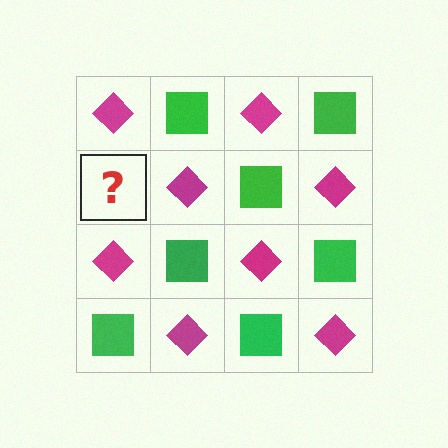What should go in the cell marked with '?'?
The missing cell should contain a green square.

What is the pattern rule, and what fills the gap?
The rule is that it alternates magenta diamond and green square in a checkerboard pattern. The gap should be filled with a green square.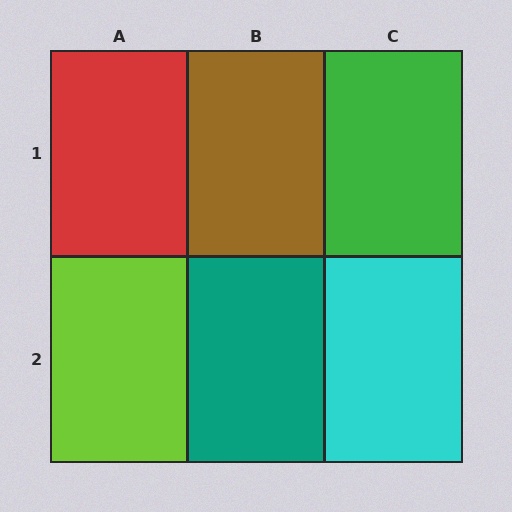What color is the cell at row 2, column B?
Teal.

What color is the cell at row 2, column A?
Lime.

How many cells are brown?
1 cell is brown.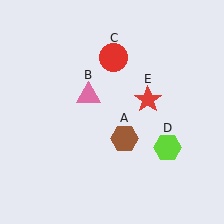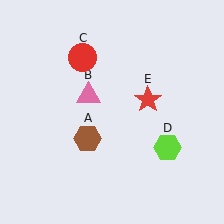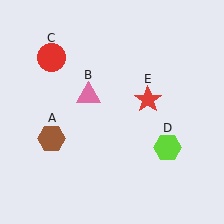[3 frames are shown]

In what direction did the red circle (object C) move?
The red circle (object C) moved left.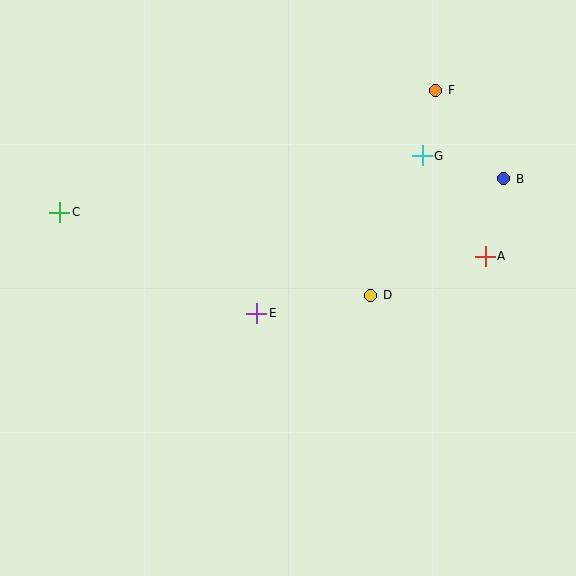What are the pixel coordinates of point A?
Point A is at (485, 256).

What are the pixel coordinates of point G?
Point G is at (422, 156).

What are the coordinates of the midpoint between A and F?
The midpoint between A and F is at (460, 173).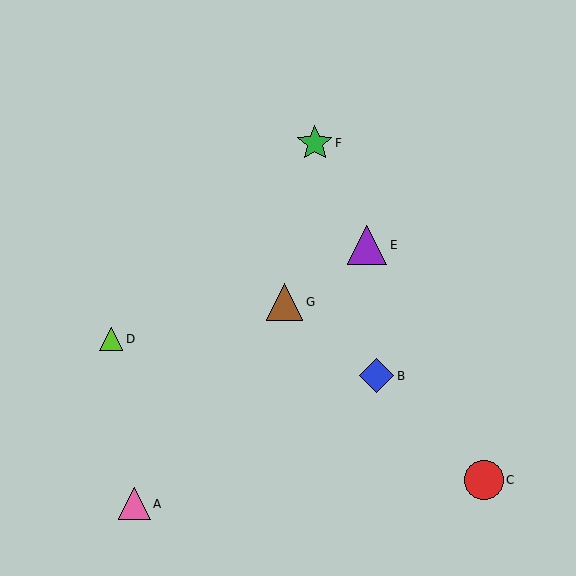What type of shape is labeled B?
Shape B is a blue diamond.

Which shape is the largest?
The purple triangle (labeled E) is the largest.